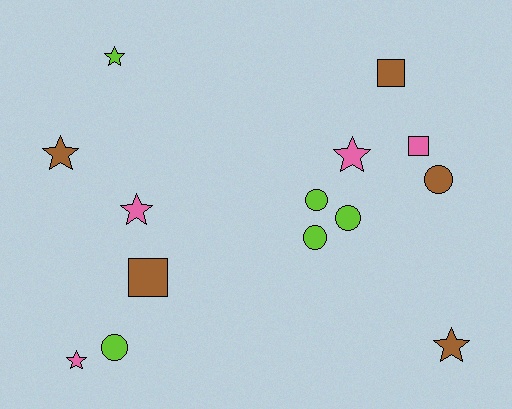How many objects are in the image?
There are 14 objects.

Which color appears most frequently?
Lime, with 5 objects.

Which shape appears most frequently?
Star, with 6 objects.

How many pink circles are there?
There are no pink circles.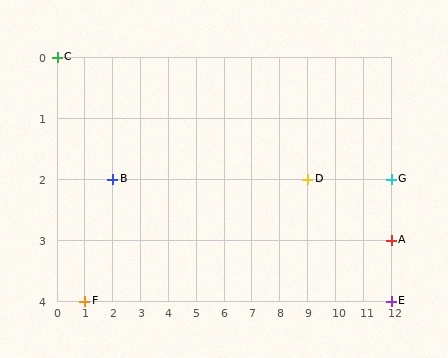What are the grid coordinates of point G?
Point G is at grid coordinates (12, 2).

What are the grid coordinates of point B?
Point B is at grid coordinates (2, 2).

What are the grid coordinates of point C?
Point C is at grid coordinates (0, 0).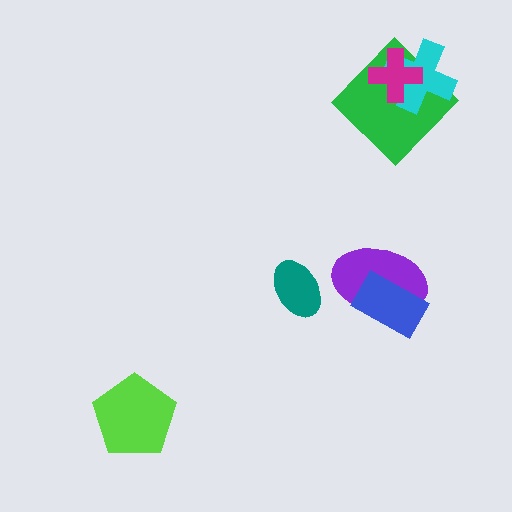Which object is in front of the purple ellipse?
The blue rectangle is in front of the purple ellipse.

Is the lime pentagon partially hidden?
No, no other shape covers it.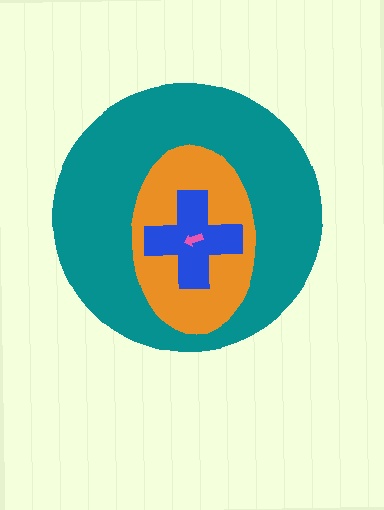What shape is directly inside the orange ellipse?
The blue cross.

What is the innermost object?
The pink arrow.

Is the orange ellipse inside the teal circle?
Yes.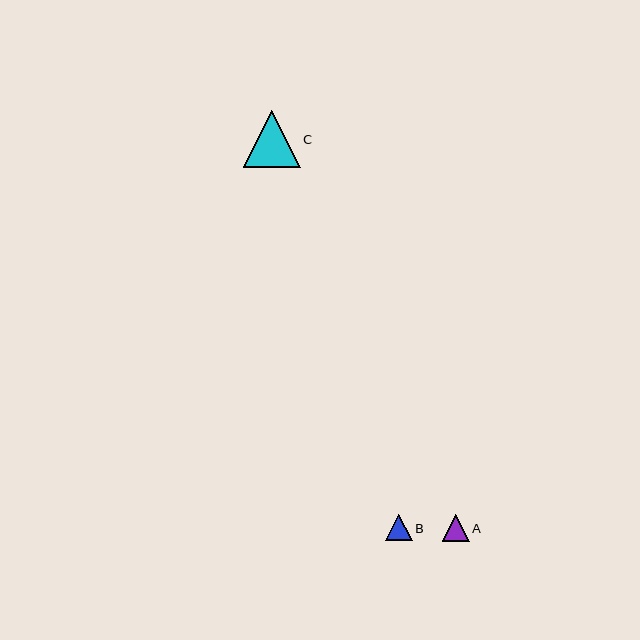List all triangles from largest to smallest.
From largest to smallest: C, A, B.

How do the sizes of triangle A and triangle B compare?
Triangle A and triangle B are approximately the same size.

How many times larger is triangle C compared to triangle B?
Triangle C is approximately 2.1 times the size of triangle B.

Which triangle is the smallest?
Triangle B is the smallest with a size of approximately 27 pixels.